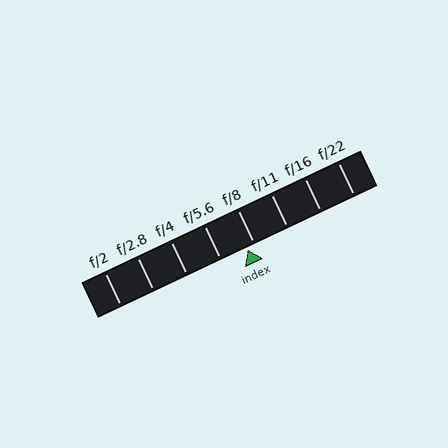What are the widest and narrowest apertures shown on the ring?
The widest aperture shown is f/2 and the narrowest is f/22.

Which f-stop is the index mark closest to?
The index mark is closest to f/8.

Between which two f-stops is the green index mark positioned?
The index mark is between f/5.6 and f/8.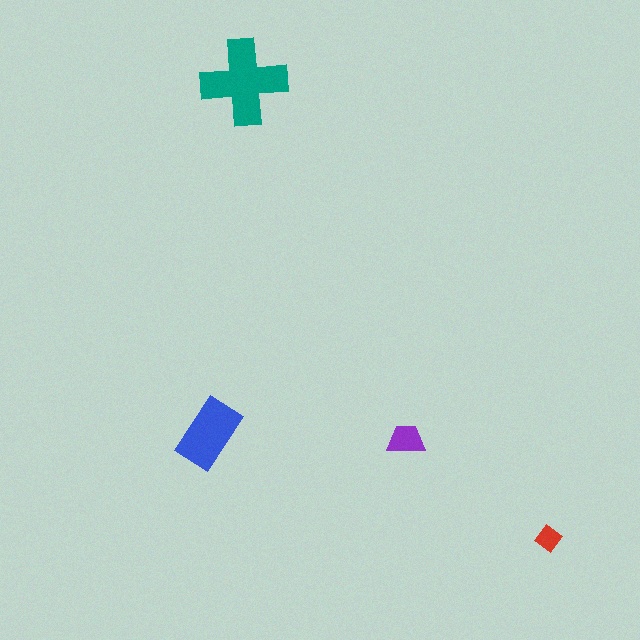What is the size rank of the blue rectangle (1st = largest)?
2nd.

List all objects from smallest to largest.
The red diamond, the purple trapezoid, the blue rectangle, the teal cross.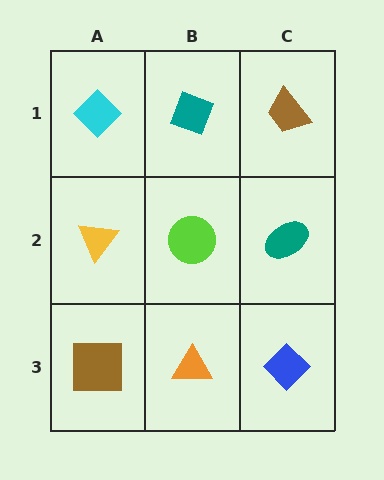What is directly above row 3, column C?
A teal ellipse.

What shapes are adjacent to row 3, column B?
A lime circle (row 2, column B), a brown square (row 3, column A), a blue diamond (row 3, column C).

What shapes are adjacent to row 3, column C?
A teal ellipse (row 2, column C), an orange triangle (row 3, column B).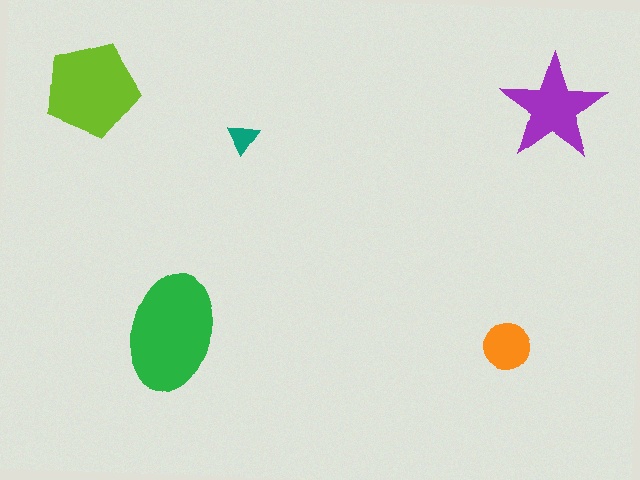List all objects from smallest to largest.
The teal triangle, the orange circle, the purple star, the lime pentagon, the green ellipse.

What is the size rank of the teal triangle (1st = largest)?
5th.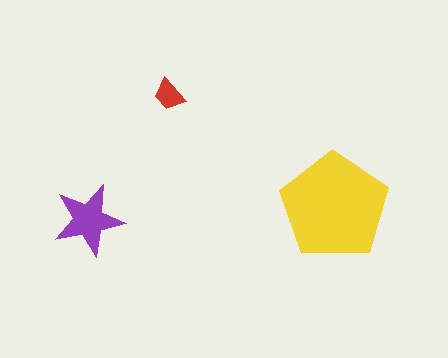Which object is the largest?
The yellow pentagon.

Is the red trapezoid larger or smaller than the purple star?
Smaller.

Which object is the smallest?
The red trapezoid.